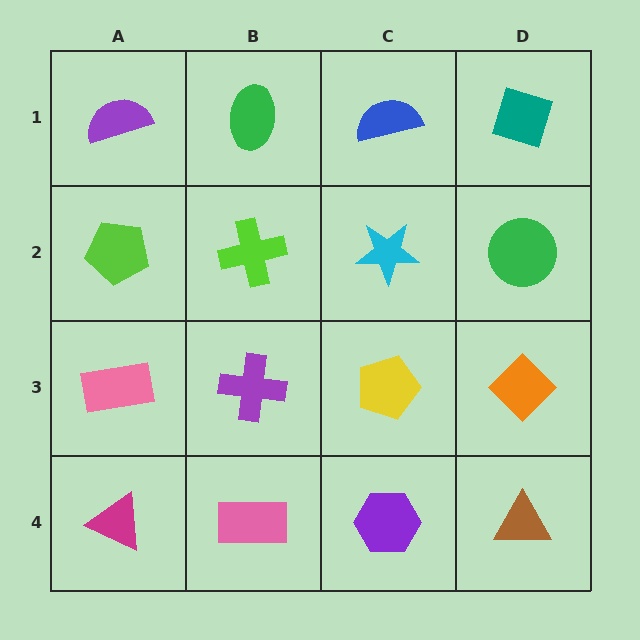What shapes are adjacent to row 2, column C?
A blue semicircle (row 1, column C), a yellow pentagon (row 3, column C), a lime cross (row 2, column B), a green circle (row 2, column D).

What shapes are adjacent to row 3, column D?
A green circle (row 2, column D), a brown triangle (row 4, column D), a yellow pentagon (row 3, column C).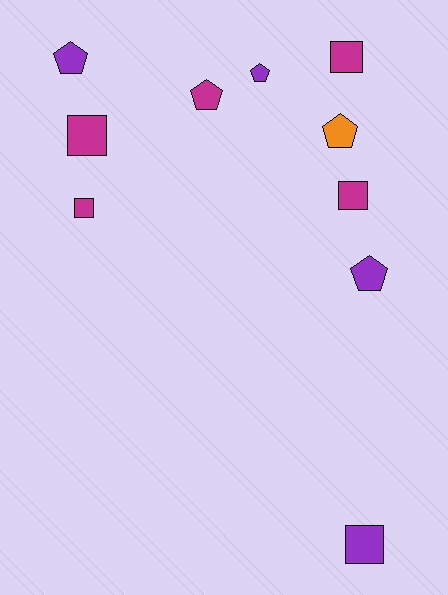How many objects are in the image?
There are 10 objects.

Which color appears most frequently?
Magenta, with 5 objects.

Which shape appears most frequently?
Pentagon, with 5 objects.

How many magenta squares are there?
There are 4 magenta squares.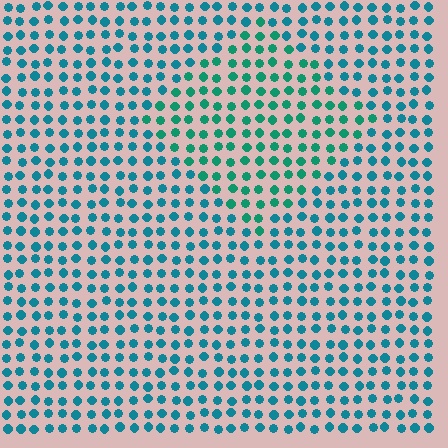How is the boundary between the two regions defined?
The boundary is defined purely by a slight shift in hue (about 27 degrees). Spacing, size, and orientation are identical on both sides.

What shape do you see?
I see a diamond.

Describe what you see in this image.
The image is filled with small teal elements in a uniform arrangement. A diamond-shaped region is visible where the elements are tinted to a slightly different hue, forming a subtle color boundary.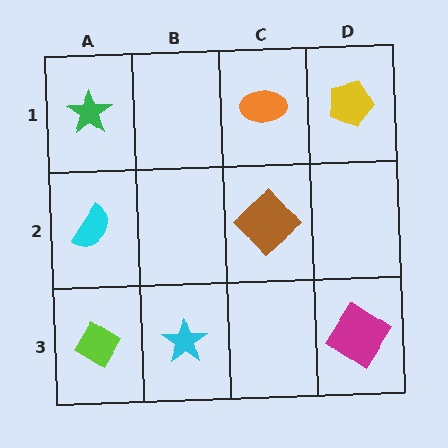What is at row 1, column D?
A yellow pentagon.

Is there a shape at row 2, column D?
No, that cell is empty.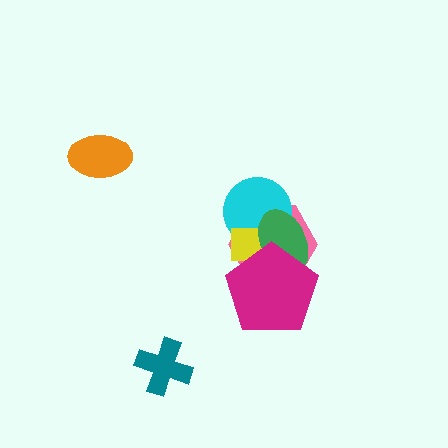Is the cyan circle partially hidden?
Yes, it is partially covered by another shape.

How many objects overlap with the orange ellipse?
0 objects overlap with the orange ellipse.